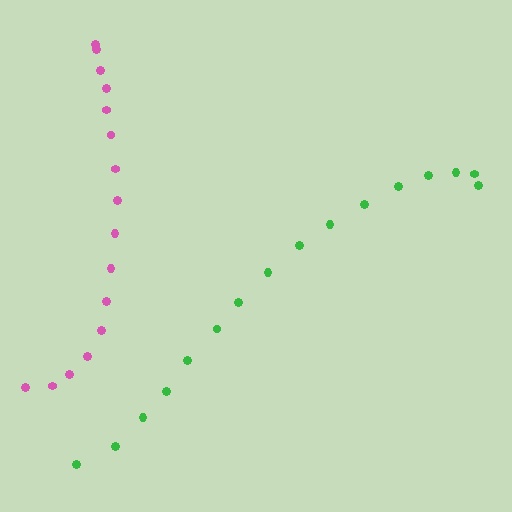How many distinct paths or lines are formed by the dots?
There are 2 distinct paths.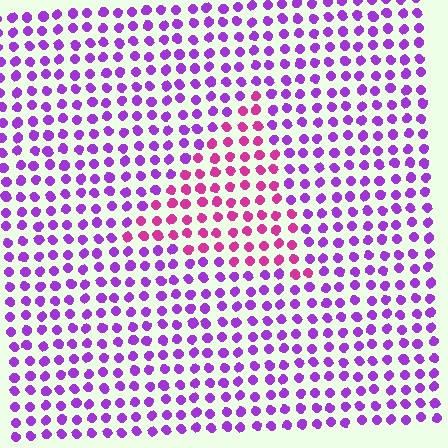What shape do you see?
I see a triangle.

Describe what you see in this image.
The image is filled with small purple elements in a uniform arrangement. A triangle-shaped region is visible where the elements are tinted to a slightly different hue, forming a subtle color boundary.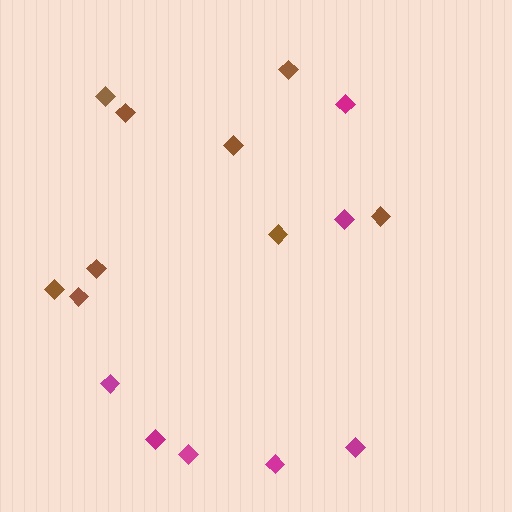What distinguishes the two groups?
There are 2 groups: one group of magenta diamonds (7) and one group of brown diamonds (9).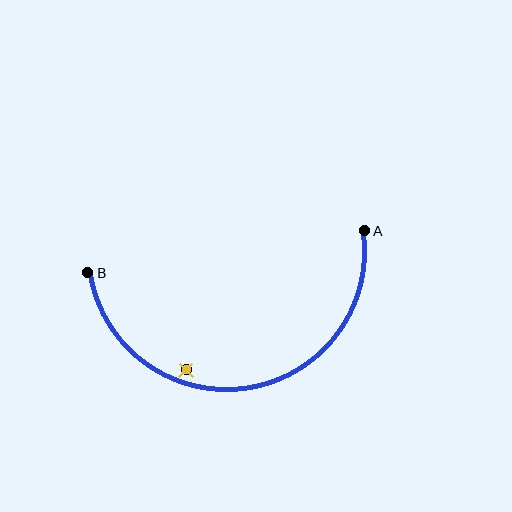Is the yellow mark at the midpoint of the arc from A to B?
No — the yellow mark does not lie on the arc at all. It sits slightly inside the curve.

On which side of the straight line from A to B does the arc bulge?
The arc bulges below the straight line connecting A and B.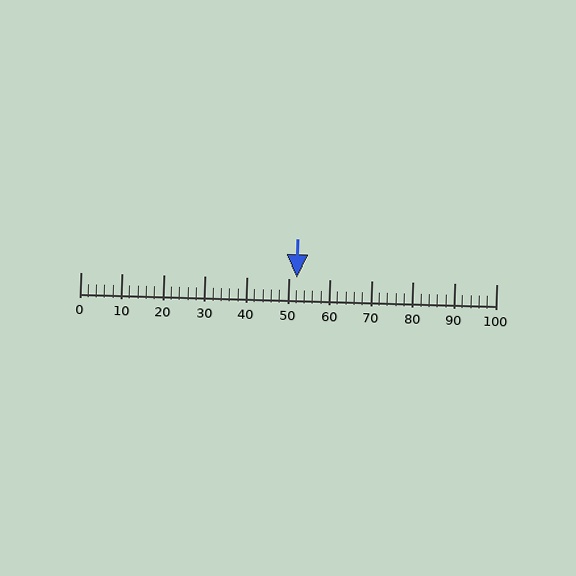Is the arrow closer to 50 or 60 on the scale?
The arrow is closer to 50.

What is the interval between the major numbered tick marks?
The major tick marks are spaced 10 units apart.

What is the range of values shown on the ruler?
The ruler shows values from 0 to 100.